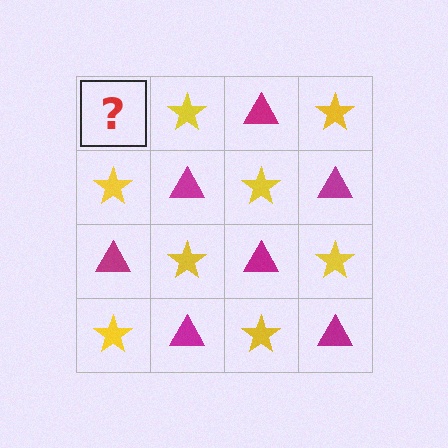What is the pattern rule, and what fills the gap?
The rule is that it alternates magenta triangle and yellow star in a checkerboard pattern. The gap should be filled with a magenta triangle.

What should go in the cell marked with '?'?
The missing cell should contain a magenta triangle.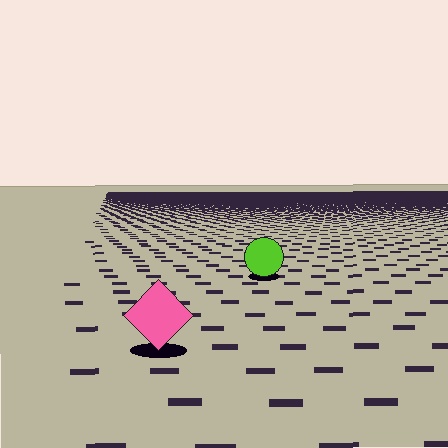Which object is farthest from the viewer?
The lime circle is farthest from the viewer. It appears smaller and the ground texture around it is denser.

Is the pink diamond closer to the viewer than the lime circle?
Yes. The pink diamond is closer — you can tell from the texture gradient: the ground texture is coarser near it.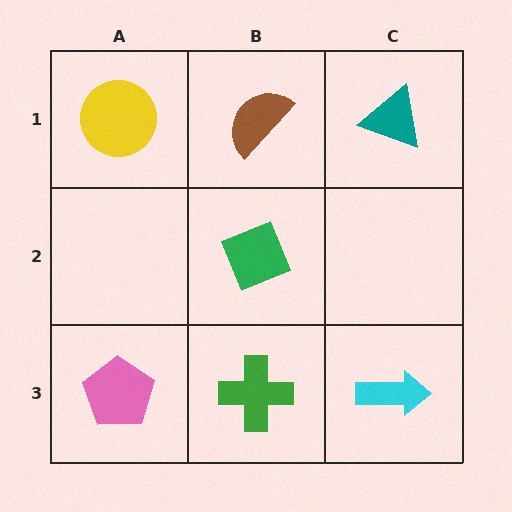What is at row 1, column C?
A teal triangle.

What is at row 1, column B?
A brown semicircle.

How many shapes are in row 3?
3 shapes.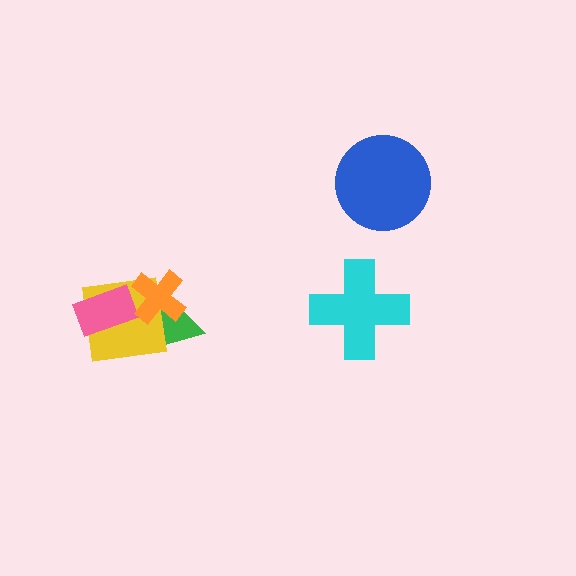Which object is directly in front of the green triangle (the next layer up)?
The yellow square is directly in front of the green triangle.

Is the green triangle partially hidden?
Yes, it is partially covered by another shape.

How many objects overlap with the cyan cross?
0 objects overlap with the cyan cross.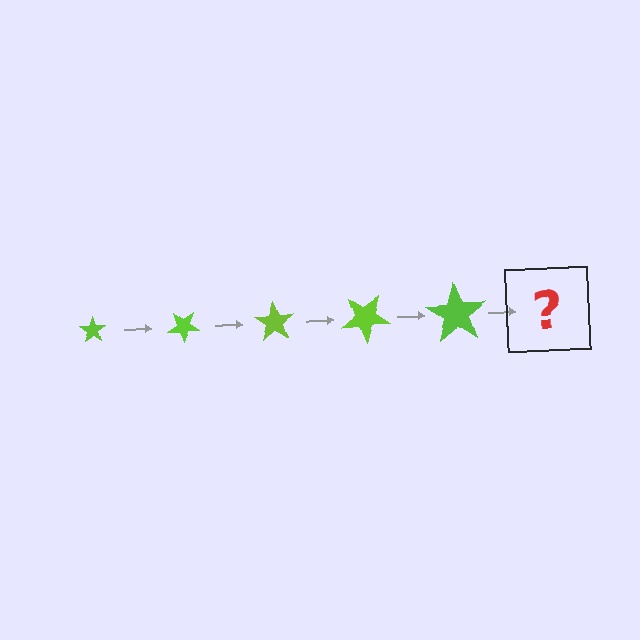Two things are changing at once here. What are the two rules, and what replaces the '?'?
The two rules are that the star grows larger each step and it rotates 35 degrees each step. The '?' should be a star, larger than the previous one and rotated 175 degrees from the start.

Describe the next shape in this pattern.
It should be a star, larger than the previous one and rotated 175 degrees from the start.